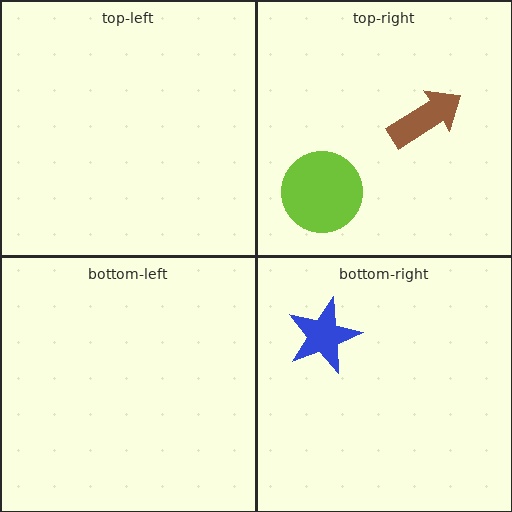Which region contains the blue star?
The bottom-right region.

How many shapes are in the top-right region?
2.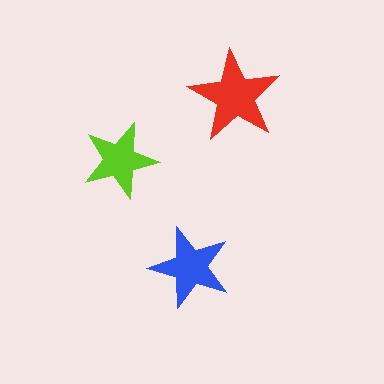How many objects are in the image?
There are 3 objects in the image.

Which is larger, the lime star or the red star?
The red one.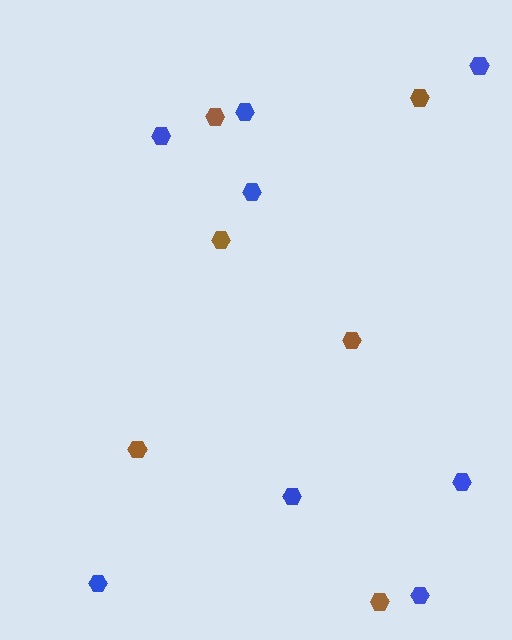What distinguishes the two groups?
There are 2 groups: one group of brown hexagons (6) and one group of blue hexagons (8).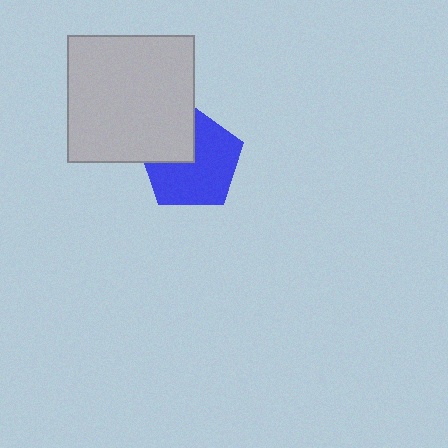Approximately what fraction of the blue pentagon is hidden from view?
Roughly 32% of the blue pentagon is hidden behind the light gray square.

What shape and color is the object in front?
The object in front is a light gray square.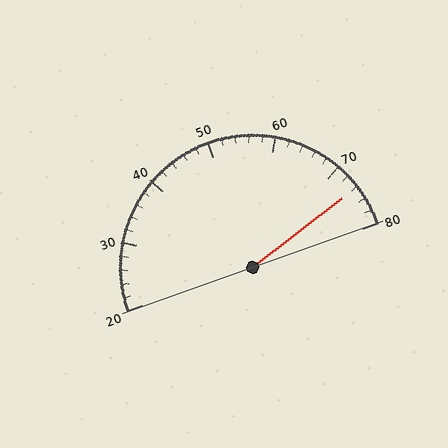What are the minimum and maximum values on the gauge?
The gauge ranges from 20 to 80.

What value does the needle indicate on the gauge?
The needle indicates approximately 74.